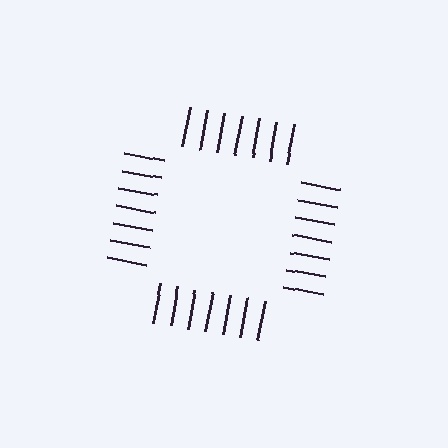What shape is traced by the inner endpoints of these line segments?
An illusory square — the line segments terminate on its edges but no continuous stroke is drawn.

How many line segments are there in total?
28 — 7 along each of the 4 edges.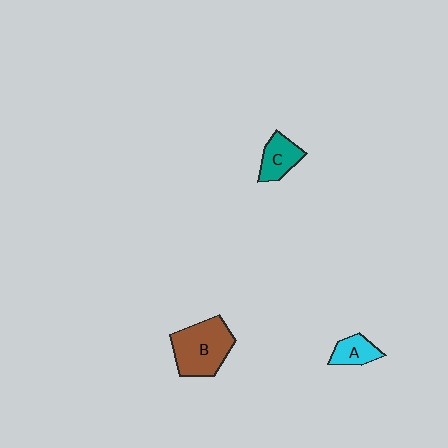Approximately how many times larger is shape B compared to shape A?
Approximately 2.4 times.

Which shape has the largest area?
Shape B (brown).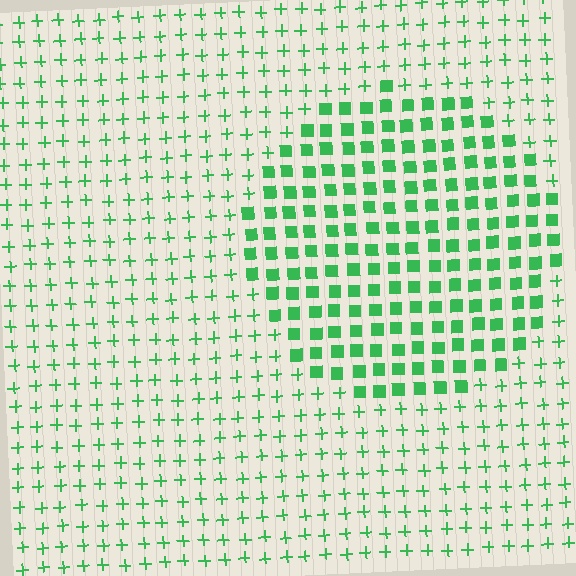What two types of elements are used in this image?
The image uses squares inside the circle region and plus signs outside it.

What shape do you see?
I see a circle.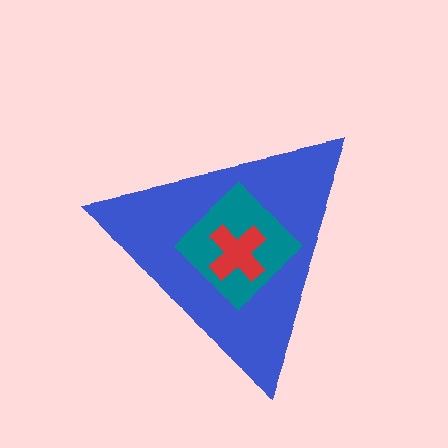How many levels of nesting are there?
3.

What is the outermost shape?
The blue triangle.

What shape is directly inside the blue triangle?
The teal diamond.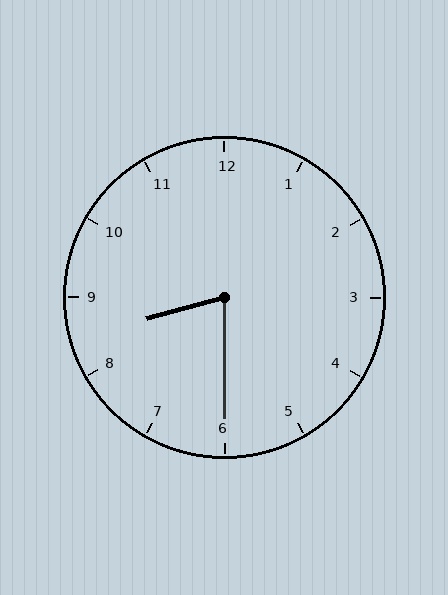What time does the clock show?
8:30.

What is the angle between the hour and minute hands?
Approximately 75 degrees.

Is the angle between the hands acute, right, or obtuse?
It is acute.